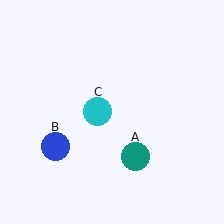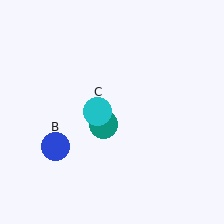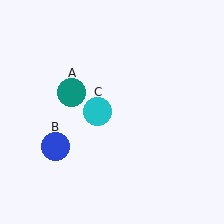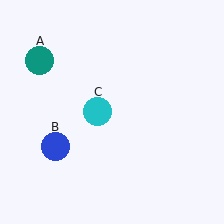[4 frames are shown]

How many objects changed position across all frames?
1 object changed position: teal circle (object A).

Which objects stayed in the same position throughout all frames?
Blue circle (object B) and cyan circle (object C) remained stationary.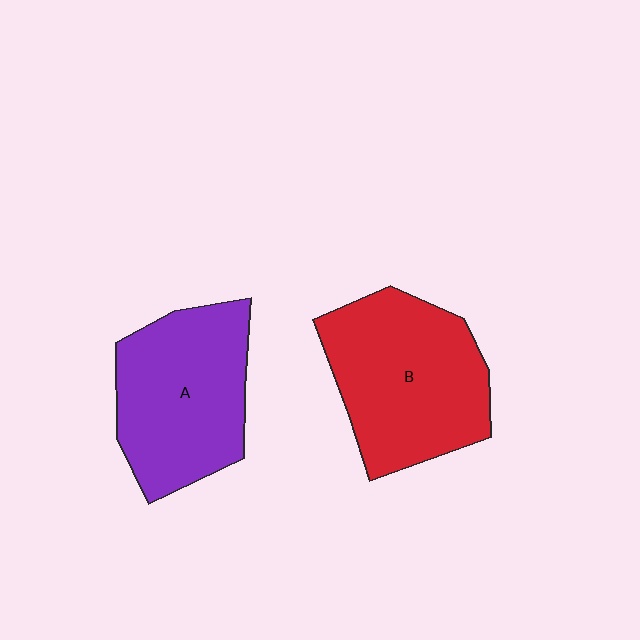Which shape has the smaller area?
Shape A (purple).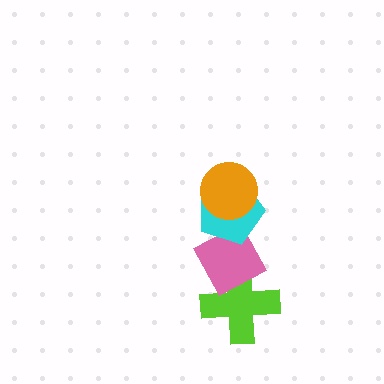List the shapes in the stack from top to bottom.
From top to bottom: the orange circle, the cyan pentagon, the pink diamond, the lime cross.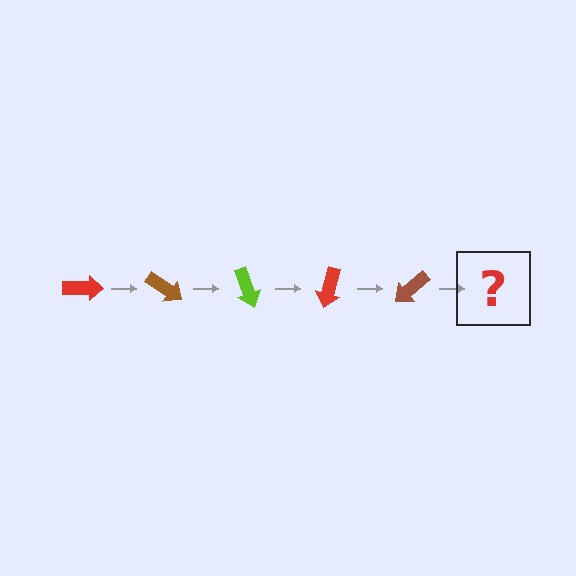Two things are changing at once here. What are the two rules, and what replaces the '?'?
The two rules are that it rotates 35 degrees each step and the color cycles through red, brown, and lime. The '?' should be a lime arrow, rotated 175 degrees from the start.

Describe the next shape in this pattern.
It should be a lime arrow, rotated 175 degrees from the start.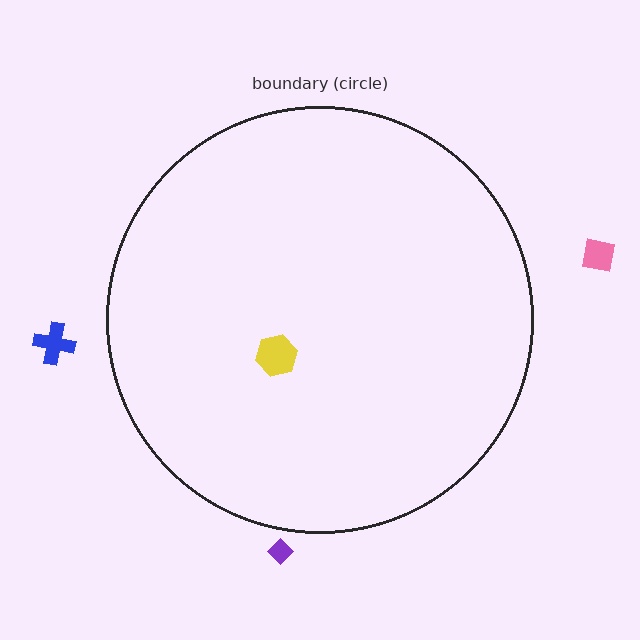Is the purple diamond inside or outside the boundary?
Outside.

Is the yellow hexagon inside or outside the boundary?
Inside.